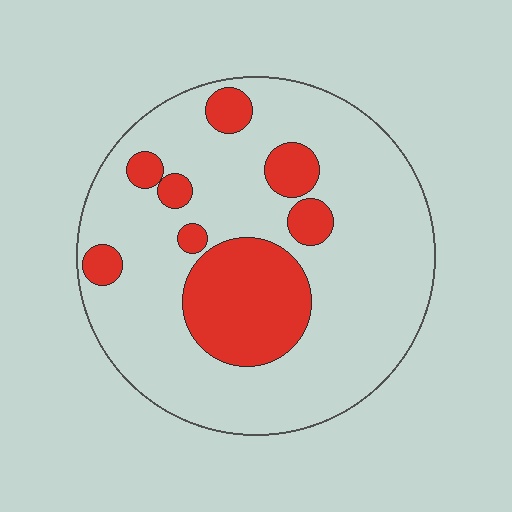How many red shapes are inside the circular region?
8.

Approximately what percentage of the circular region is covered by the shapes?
Approximately 25%.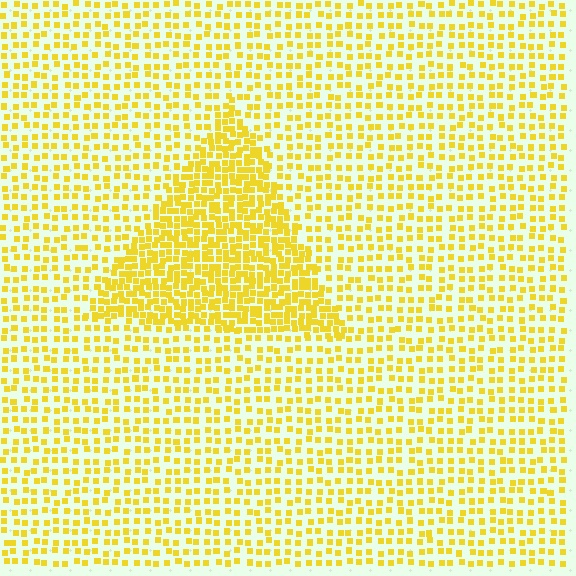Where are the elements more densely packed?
The elements are more densely packed inside the triangle boundary.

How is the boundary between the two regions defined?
The boundary is defined by a change in element density (approximately 2.1x ratio). All elements are the same color, size, and shape.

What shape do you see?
I see a triangle.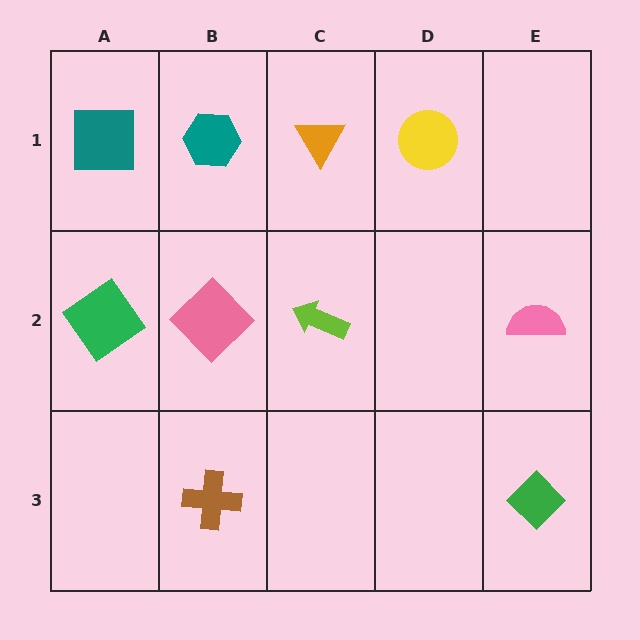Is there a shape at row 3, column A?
No, that cell is empty.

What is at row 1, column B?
A teal hexagon.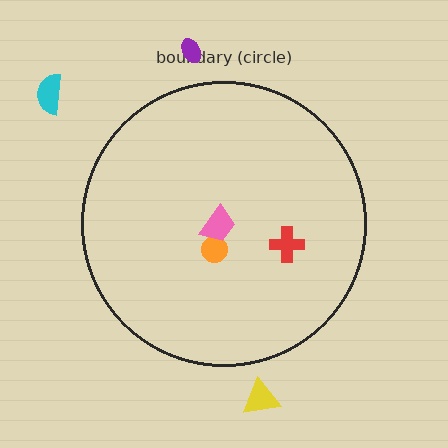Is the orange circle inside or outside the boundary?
Inside.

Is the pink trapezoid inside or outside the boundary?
Inside.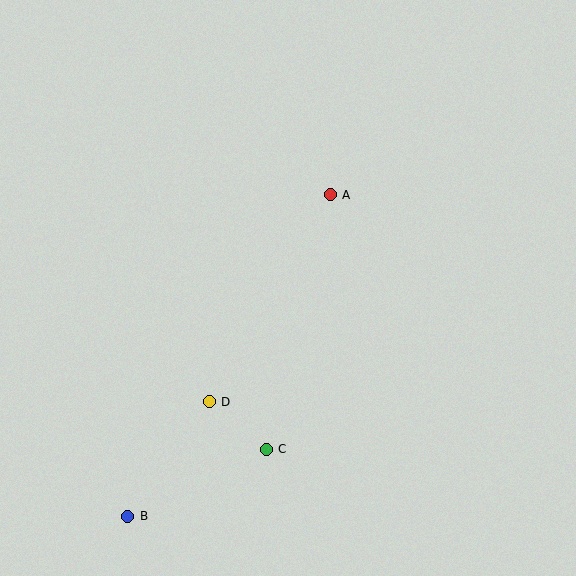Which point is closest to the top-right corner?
Point A is closest to the top-right corner.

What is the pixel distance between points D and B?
The distance between D and B is 140 pixels.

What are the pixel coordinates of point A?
Point A is at (330, 195).